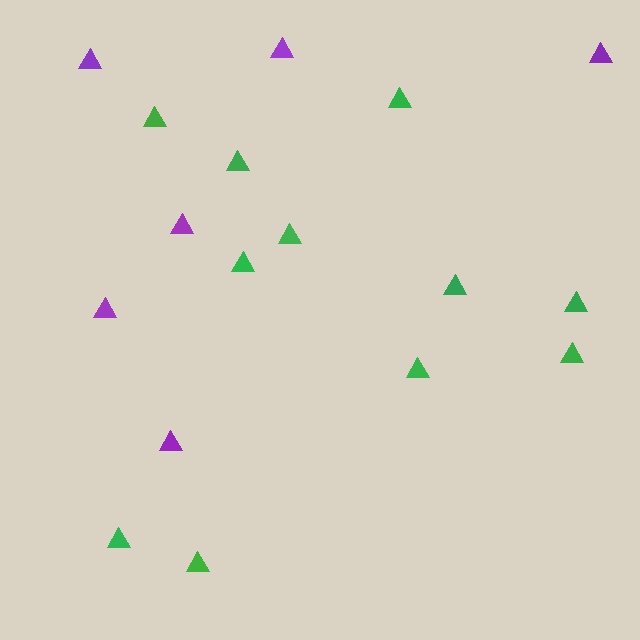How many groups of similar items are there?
There are 2 groups: one group of purple triangles (6) and one group of green triangles (11).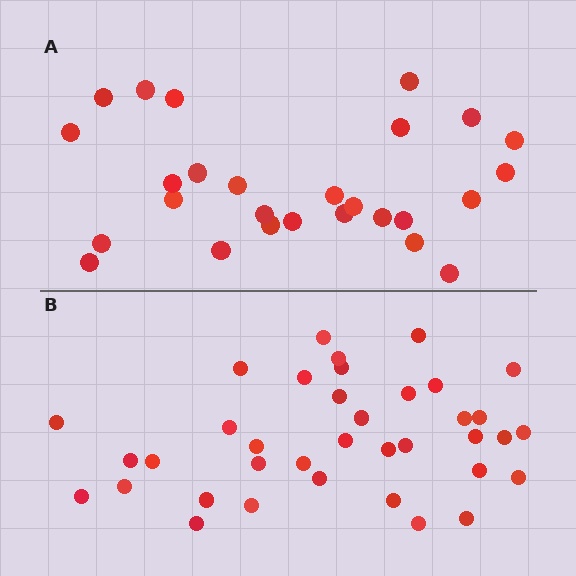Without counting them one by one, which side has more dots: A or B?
Region B (the bottom region) has more dots.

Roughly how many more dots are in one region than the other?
Region B has roughly 10 or so more dots than region A.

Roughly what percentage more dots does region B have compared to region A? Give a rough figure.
About 35% more.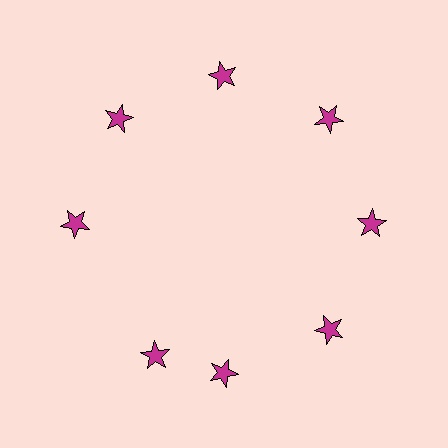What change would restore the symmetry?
The symmetry would be restored by rotating it back into even spacing with its neighbors so that all 8 stars sit at equal angles and equal distance from the center.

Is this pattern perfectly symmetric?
No. The 8 magenta stars are arranged in a ring, but one element near the 8 o'clock position is rotated out of alignment along the ring, breaking the 8-fold rotational symmetry.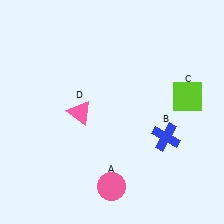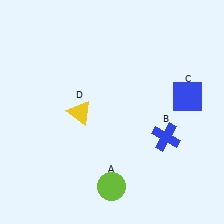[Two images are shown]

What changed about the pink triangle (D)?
In Image 1, D is pink. In Image 2, it changed to yellow.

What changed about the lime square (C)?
In Image 1, C is lime. In Image 2, it changed to blue.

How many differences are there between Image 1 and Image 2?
There are 3 differences between the two images.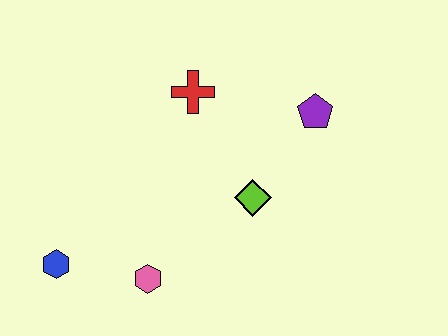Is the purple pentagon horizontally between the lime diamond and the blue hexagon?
No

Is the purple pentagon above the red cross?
No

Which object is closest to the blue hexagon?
The pink hexagon is closest to the blue hexagon.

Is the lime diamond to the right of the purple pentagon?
No